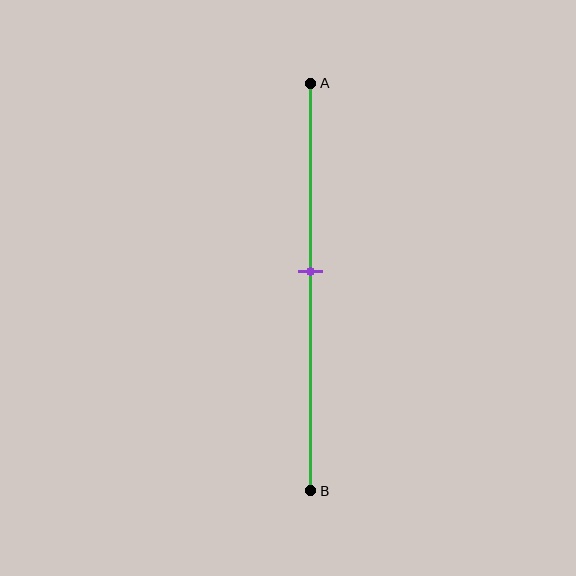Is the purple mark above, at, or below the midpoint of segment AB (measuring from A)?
The purple mark is above the midpoint of segment AB.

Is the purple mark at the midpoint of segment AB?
No, the mark is at about 45% from A, not at the 50% midpoint.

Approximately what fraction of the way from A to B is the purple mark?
The purple mark is approximately 45% of the way from A to B.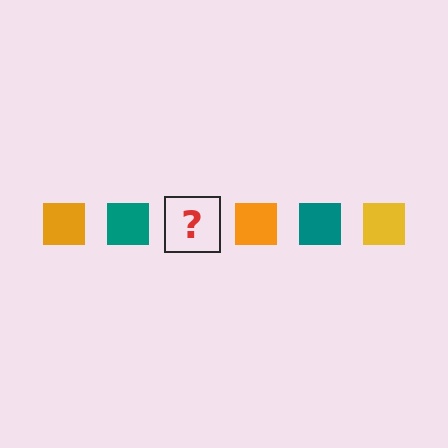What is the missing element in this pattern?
The missing element is a yellow square.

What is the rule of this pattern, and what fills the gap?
The rule is that the pattern cycles through orange, teal, yellow squares. The gap should be filled with a yellow square.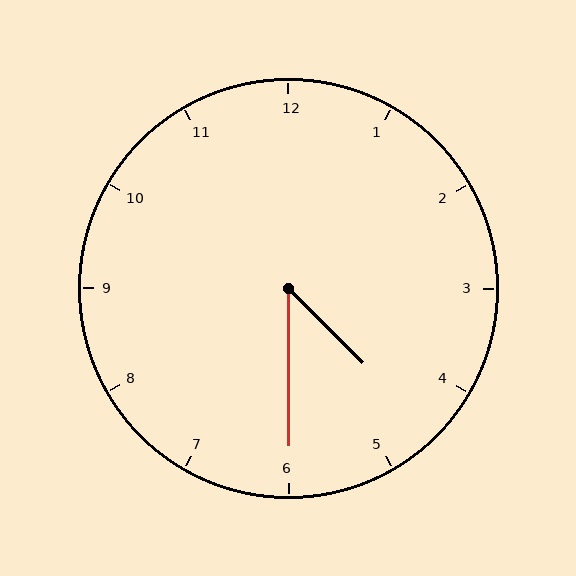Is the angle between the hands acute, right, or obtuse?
It is acute.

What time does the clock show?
4:30.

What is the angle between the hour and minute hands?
Approximately 45 degrees.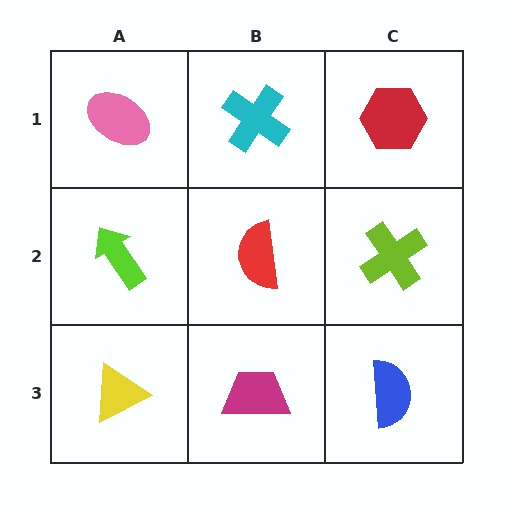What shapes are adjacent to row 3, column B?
A red semicircle (row 2, column B), a yellow triangle (row 3, column A), a blue semicircle (row 3, column C).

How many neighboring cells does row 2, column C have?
3.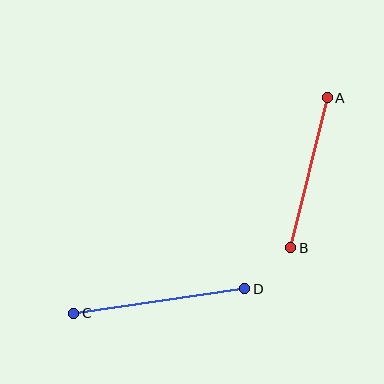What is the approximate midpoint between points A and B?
The midpoint is at approximately (309, 173) pixels.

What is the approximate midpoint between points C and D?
The midpoint is at approximately (159, 301) pixels.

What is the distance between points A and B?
The distance is approximately 154 pixels.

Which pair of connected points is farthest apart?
Points C and D are farthest apart.